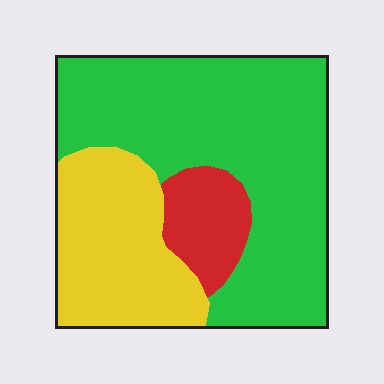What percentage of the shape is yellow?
Yellow takes up about one quarter (1/4) of the shape.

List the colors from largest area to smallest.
From largest to smallest: green, yellow, red.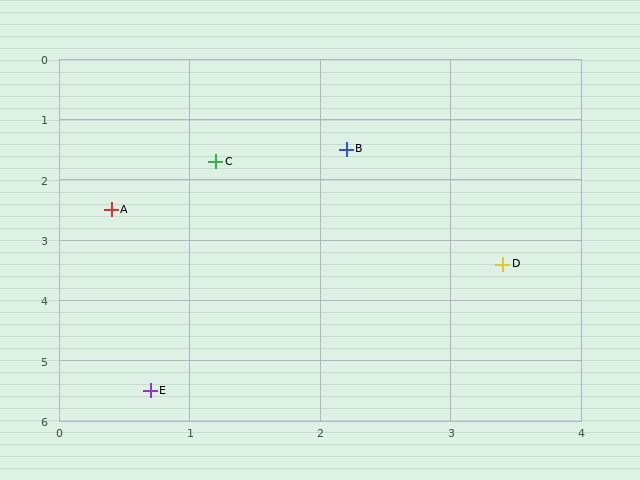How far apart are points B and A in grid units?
Points B and A are about 2.1 grid units apart.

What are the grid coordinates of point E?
Point E is at approximately (0.7, 5.5).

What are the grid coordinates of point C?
Point C is at approximately (1.2, 1.7).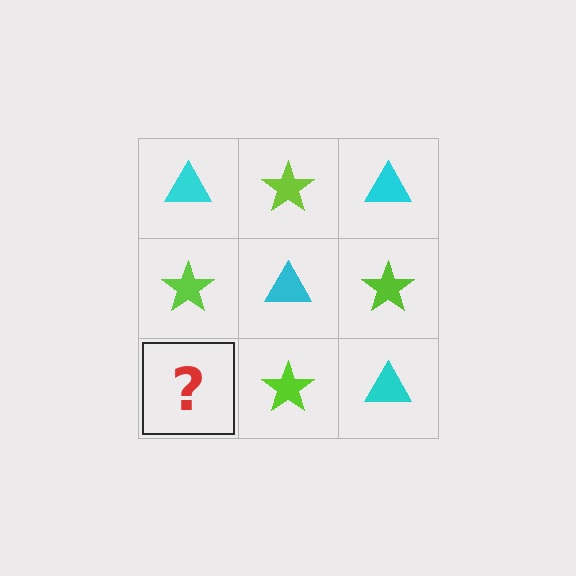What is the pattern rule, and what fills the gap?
The rule is that it alternates cyan triangle and lime star in a checkerboard pattern. The gap should be filled with a cyan triangle.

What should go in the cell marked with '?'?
The missing cell should contain a cyan triangle.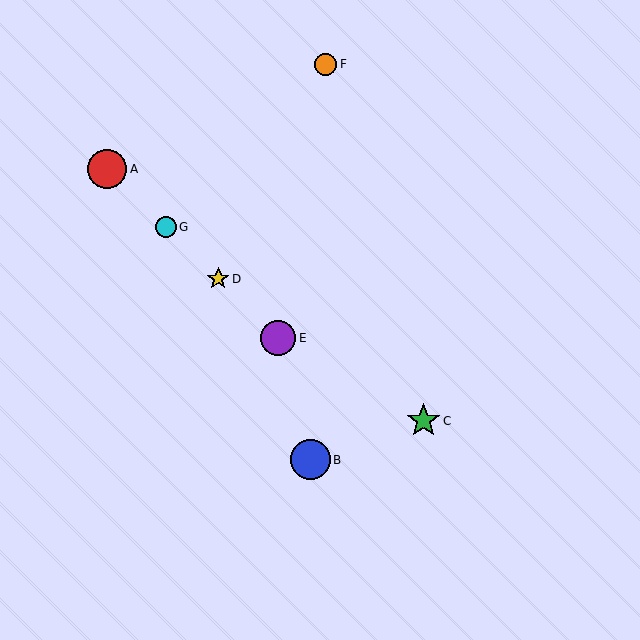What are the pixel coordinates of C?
Object C is at (424, 421).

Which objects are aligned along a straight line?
Objects A, D, E, G are aligned along a straight line.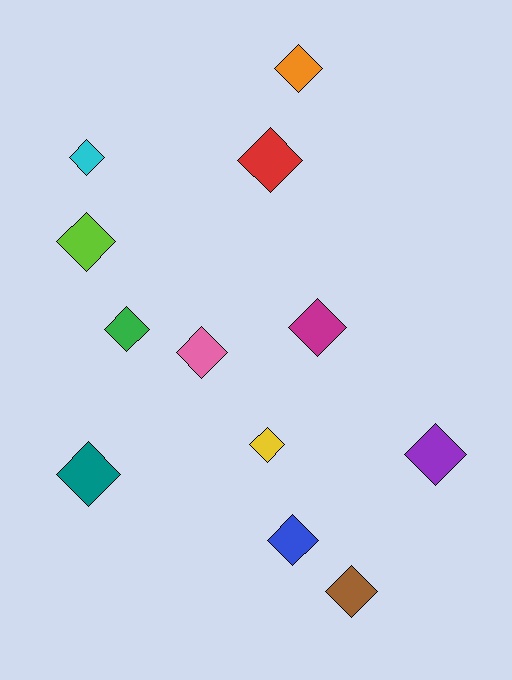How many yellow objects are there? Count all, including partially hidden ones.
There is 1 yellow object.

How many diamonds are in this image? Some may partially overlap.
There are 12 diamonds.